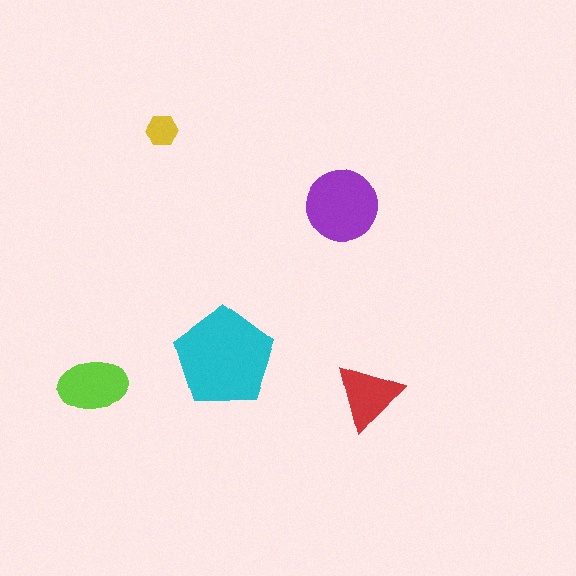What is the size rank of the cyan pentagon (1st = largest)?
1st.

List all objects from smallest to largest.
The yellow hexagon, the red triangle, the lime ellipse, the purple circle, the cyan pentagon.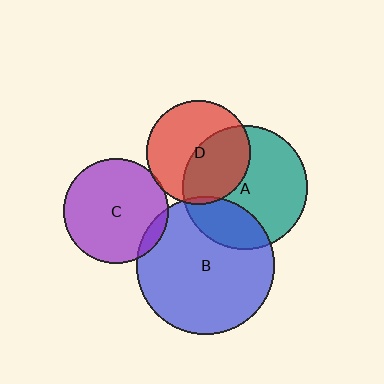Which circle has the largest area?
Circle B (blue).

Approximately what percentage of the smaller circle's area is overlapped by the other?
Approximately 10%.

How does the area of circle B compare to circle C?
Approximately 1.7 times.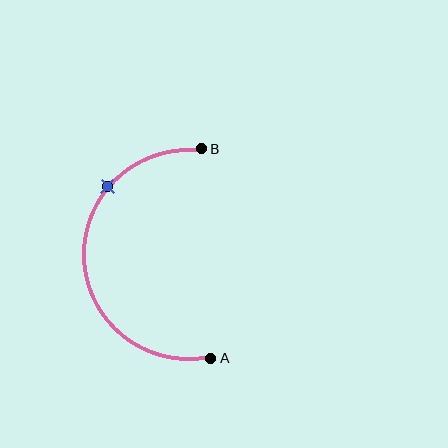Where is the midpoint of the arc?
The arc midpoint is the point on the curve farthest from the straight line joining A and B. It sits to the left of that line.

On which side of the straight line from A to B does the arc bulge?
The arc bulges to the left of the straight line connecting A and B.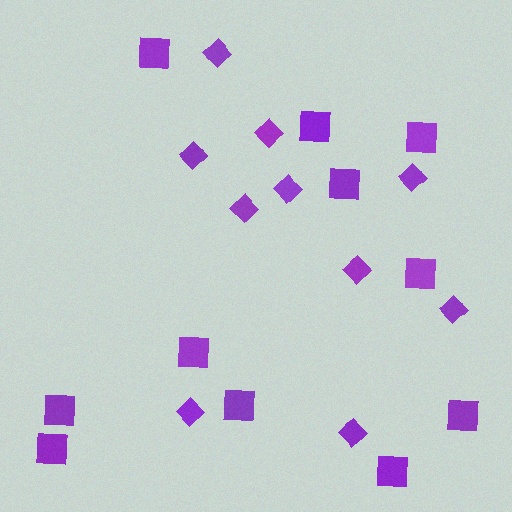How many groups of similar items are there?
There are 2 groups: one group of diamonds (10) and one group of squares (11).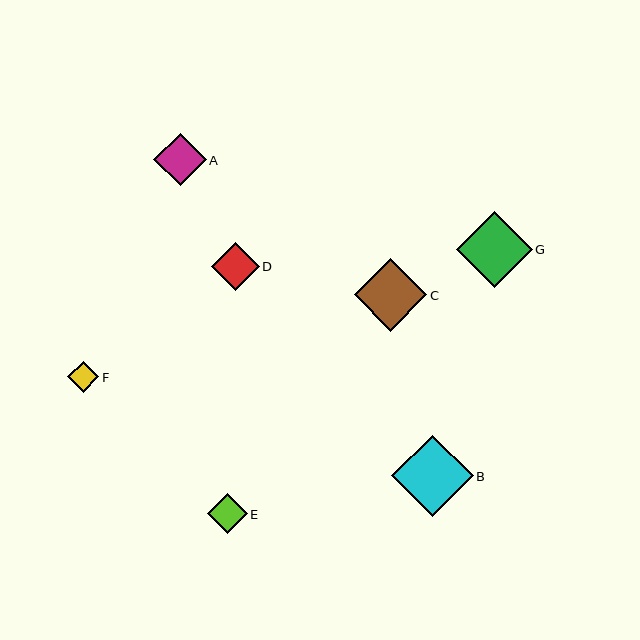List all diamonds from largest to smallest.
From largest to smallest: B, G, C, A, D, E, F.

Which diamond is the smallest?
Diamond F is the smallest with a size of approximately 31 pixels.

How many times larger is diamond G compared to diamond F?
Diamond G is approximately 2.4 times the size of diamond F.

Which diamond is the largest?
Diamond B is the largest with a size of approximately 81 pixels.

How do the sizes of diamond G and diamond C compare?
Diamond G and diamond C are approximately the same size.